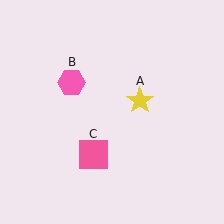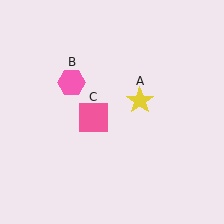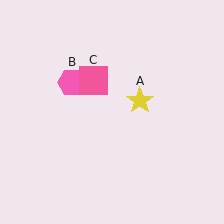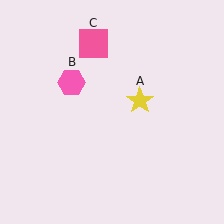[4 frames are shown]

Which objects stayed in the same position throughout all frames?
Yellow star (object A) and pink hexagon (object B) remained stationary.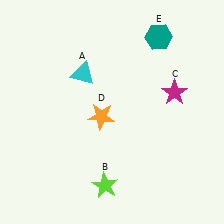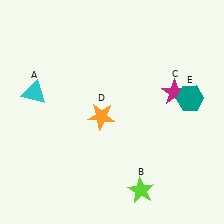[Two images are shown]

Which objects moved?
The objects that moved are: the cyan triangle (A), the lime star (B), the teal hexagon (E).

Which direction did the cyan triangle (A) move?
The cyan triangle (A) moved left.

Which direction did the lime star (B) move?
The lime star (B) moved right.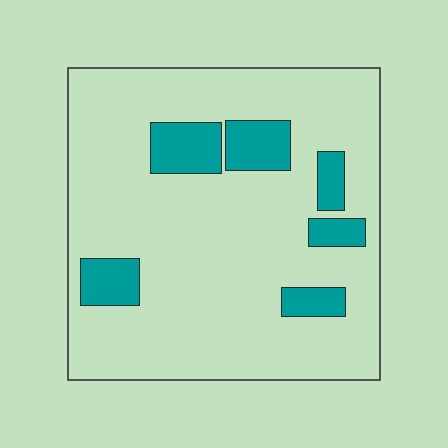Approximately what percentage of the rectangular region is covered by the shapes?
Approximately 15%.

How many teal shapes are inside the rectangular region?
6.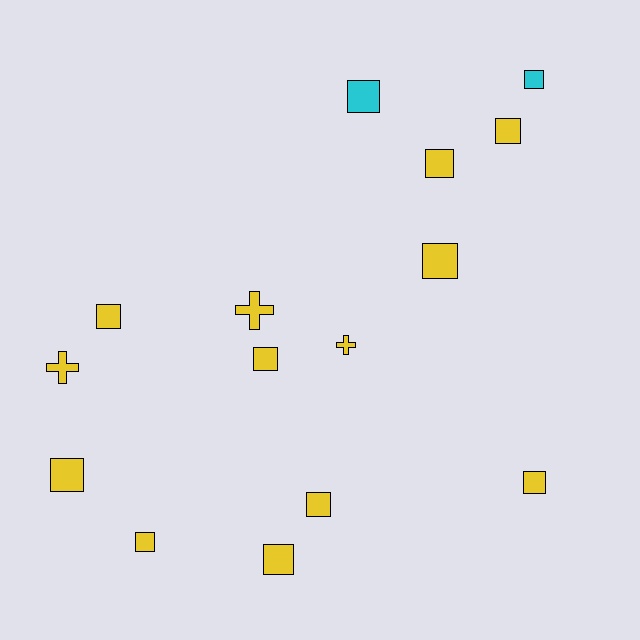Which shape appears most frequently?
Square, with 12 objects.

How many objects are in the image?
There are 15 objects.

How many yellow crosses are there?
There are 3 yellow crosses.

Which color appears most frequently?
Yellow, with 13 objects.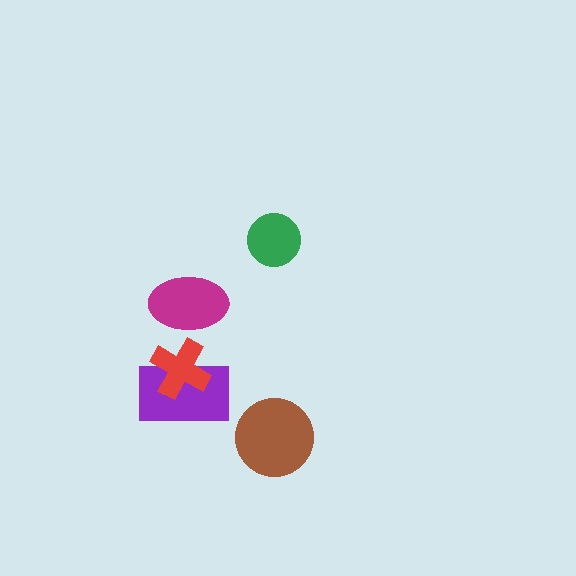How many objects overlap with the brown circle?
0 objects overlap with the brown circle.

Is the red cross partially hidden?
No, no other shape covers it.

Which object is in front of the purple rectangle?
The red cross is in front of the purple rectangle.